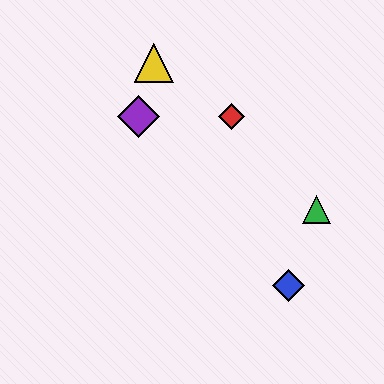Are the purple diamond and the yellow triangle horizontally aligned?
No, the purple diamond is at y≈117 and the yellow triangle is at y≈63.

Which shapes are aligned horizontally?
The red diamond, the purple diamond are aligned horizontally.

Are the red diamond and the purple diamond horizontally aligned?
Yes, both are at y≈117.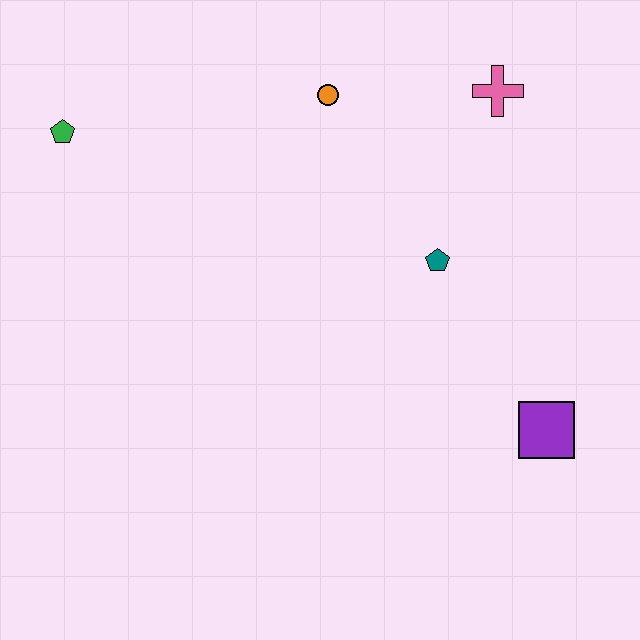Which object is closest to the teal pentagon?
The pink cross is closest to the teal pentagon.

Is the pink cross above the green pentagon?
Yes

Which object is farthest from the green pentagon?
The purple square is farthest from the green pentagon.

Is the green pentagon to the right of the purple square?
No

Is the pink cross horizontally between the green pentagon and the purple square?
Yes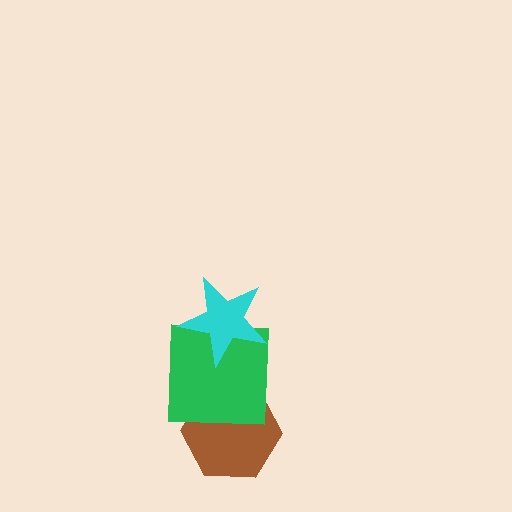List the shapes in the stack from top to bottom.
From top to bottom: the cyan star, the green square, the brown hexagon.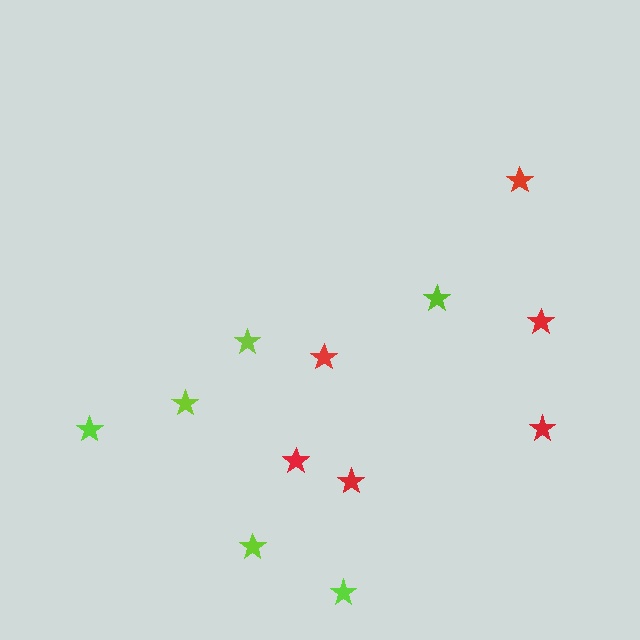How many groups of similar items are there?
There are 2 groups: one group of lime stars (6) and one group of red stars (6).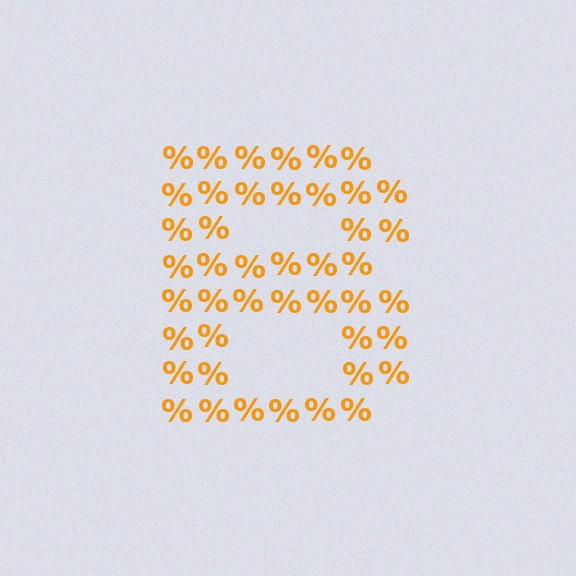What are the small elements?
The small elements are percent signs.